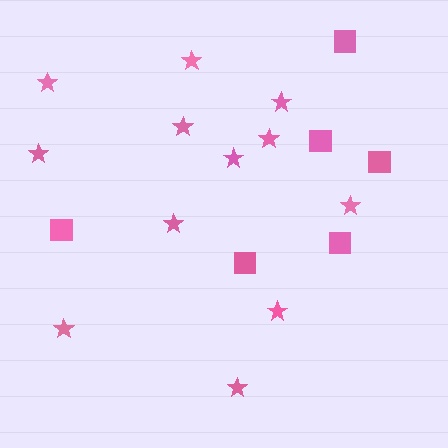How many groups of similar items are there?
There are 2 groups: one group of squares (6) and one group of stars (12).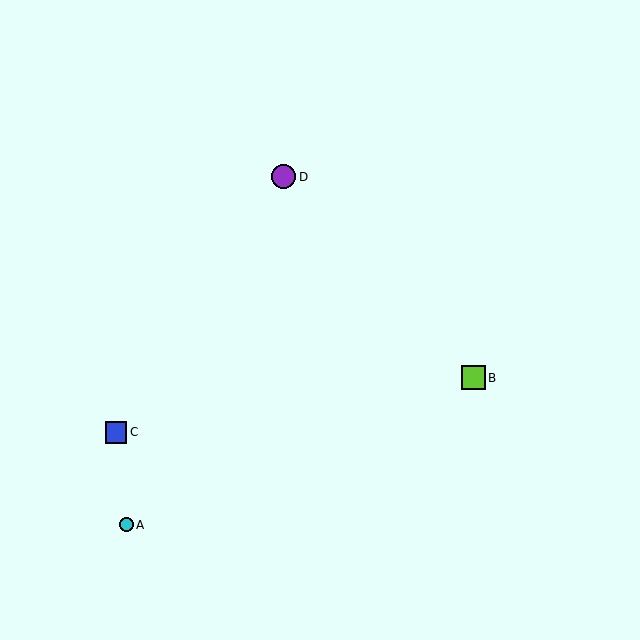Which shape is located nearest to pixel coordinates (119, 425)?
The blue square (labeled C) at (116, 432) is nearest to that location.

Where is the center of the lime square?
The center of the lime square is at (473, 378).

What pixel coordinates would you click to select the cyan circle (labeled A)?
Click at (127, 525) to select the cyan circle A.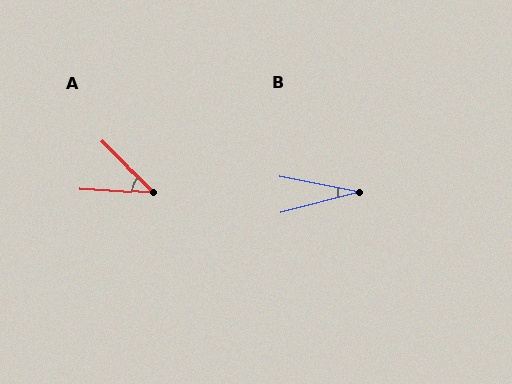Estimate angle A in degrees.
Approximately 42 degrees.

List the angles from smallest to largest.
B (26°), A (42°).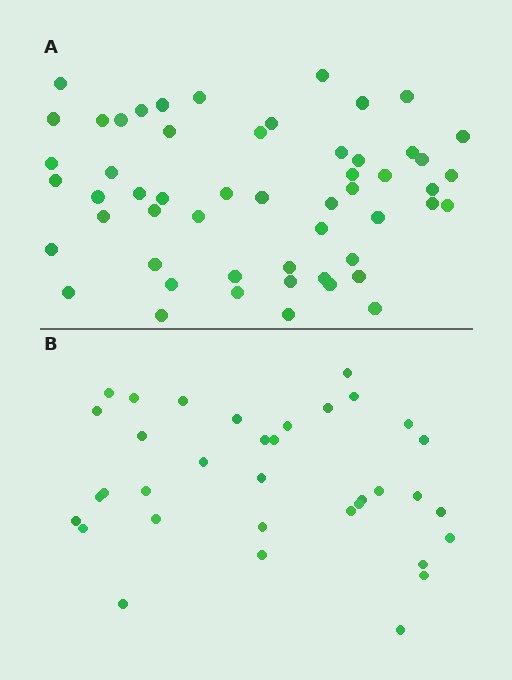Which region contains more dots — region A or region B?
Region A (the top region) has more dots.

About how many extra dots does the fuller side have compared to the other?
Region A has approximately 20 more dots than region B.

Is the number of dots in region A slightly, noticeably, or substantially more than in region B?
Region A has substantially more. The ratio is roughly 1.5 to 1.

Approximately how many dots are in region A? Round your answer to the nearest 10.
About 50 dots. (The exact count is 54, which rounds to 50.)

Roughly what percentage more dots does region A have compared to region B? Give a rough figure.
About 55% more.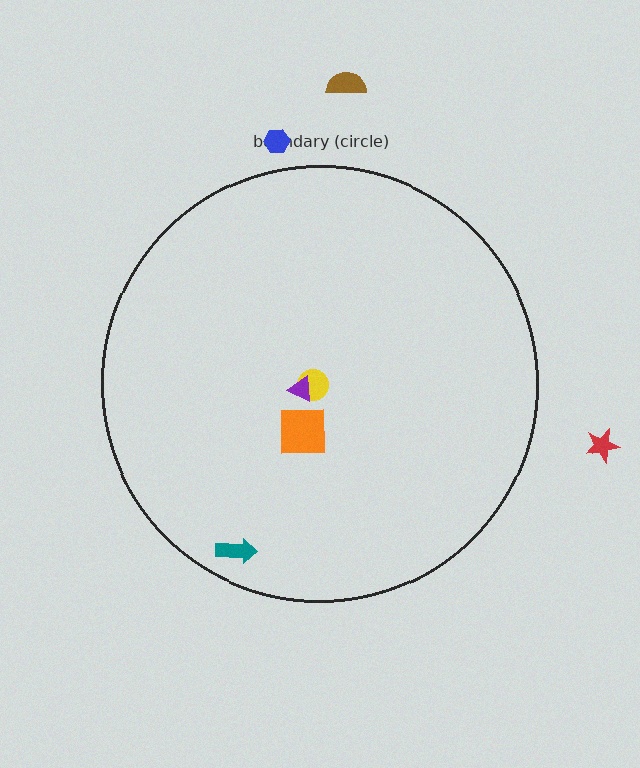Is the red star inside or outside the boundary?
Outside.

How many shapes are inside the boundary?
4 inside, 3 outside.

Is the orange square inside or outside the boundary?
Inside.